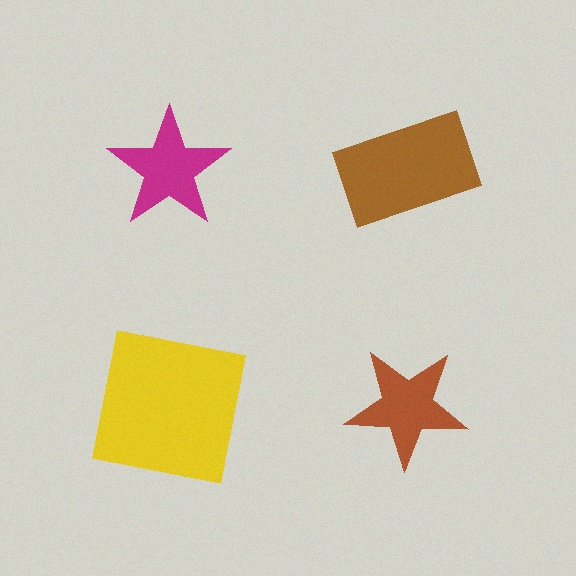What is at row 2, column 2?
A brown star.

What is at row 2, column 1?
A yellow square.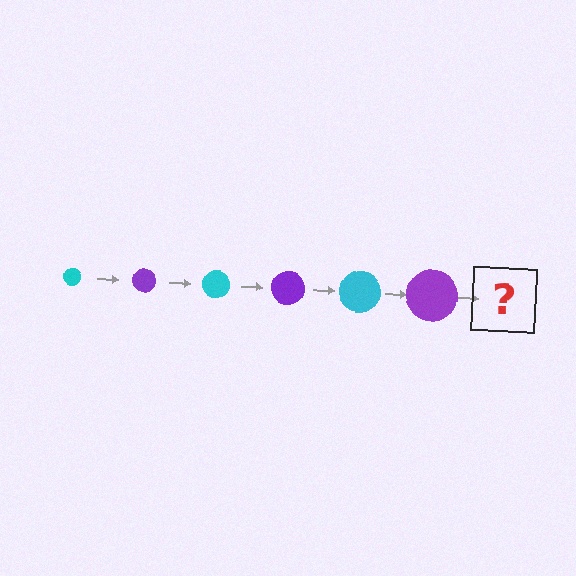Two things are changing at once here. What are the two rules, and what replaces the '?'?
The two rules are that the circle grows larger each step and the color cycles through cyan and purple. The '?' should be a cyan circle, larger than the previous one.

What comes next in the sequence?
The next element should be a cyan circle, larger than the previous one.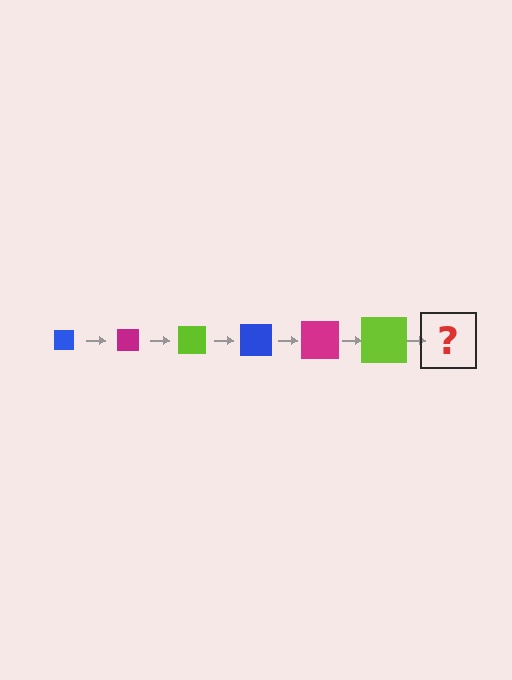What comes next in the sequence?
The next element should be a blue square, larger than the previous one.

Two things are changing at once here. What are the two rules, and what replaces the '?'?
The two rules are that the square grows larger each step and the color cycles through blue, magenta, and lime. The '?' should be a blue square, larger than the previous one.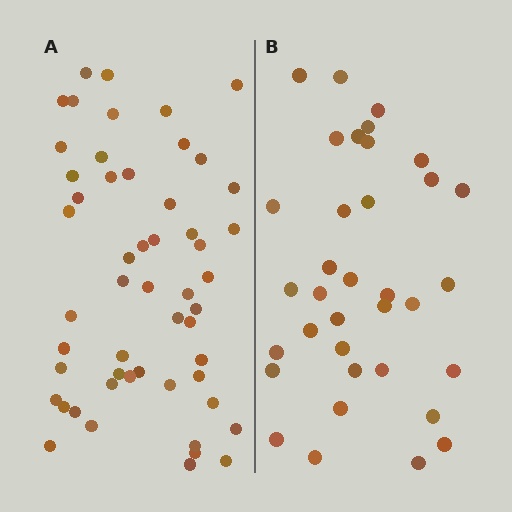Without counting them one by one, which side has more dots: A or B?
Region A (the left region) has more dots.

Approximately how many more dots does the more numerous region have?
Region A has approximately 20 more dots than region B.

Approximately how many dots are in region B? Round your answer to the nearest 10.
About 40 dots. (The exact count is 35, which rounds to 40.)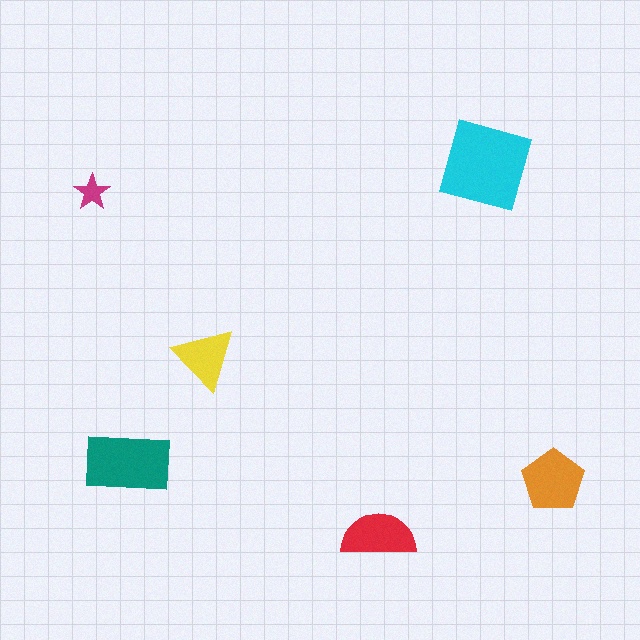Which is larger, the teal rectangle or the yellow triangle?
The teal rectangle.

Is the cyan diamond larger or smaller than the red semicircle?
Larger.